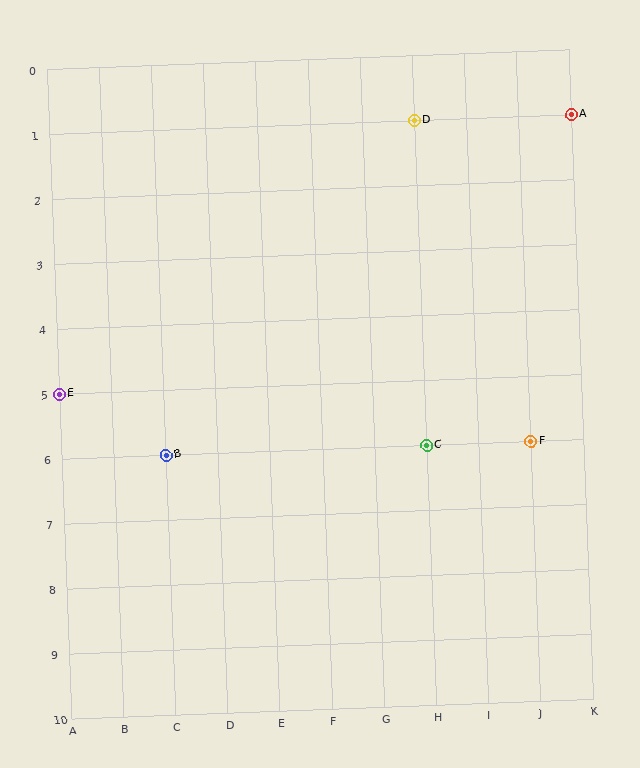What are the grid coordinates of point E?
Point E is at grid coordinates (A, 5).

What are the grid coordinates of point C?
Point C is at grid coordinates (H, 6).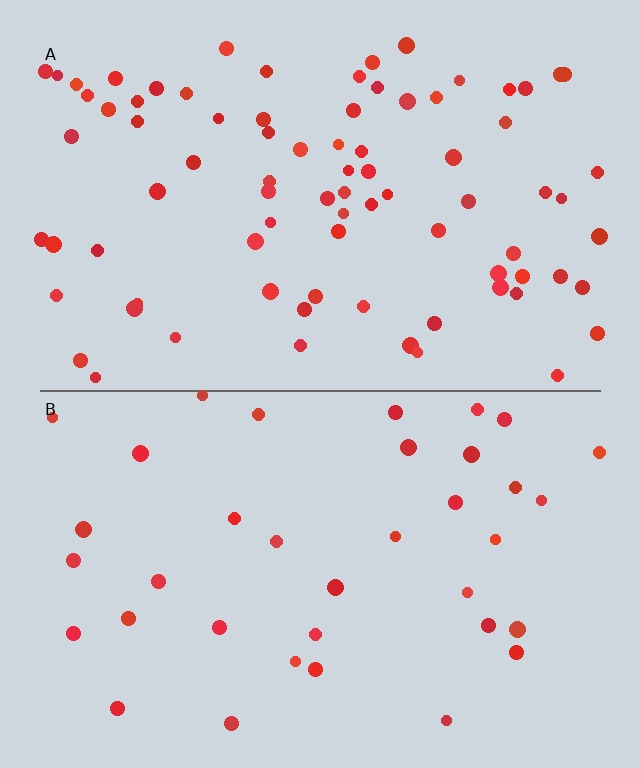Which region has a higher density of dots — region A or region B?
A (the top).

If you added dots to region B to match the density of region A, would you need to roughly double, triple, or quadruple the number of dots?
Approximately double.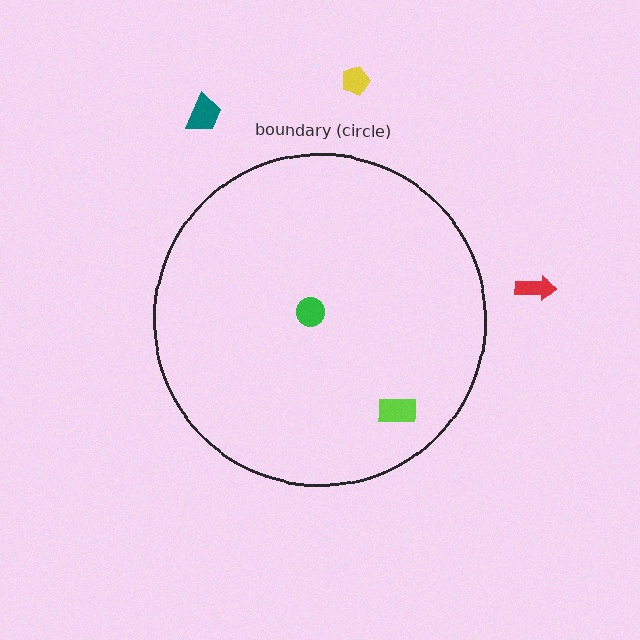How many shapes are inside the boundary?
2 inside, 3 outside.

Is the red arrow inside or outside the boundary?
Outside.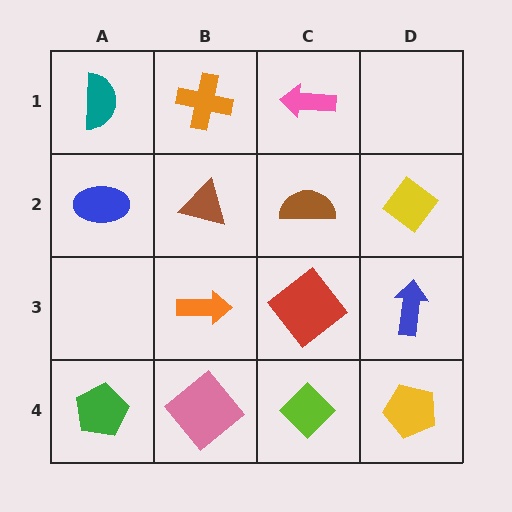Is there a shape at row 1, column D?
No, that cell is empty.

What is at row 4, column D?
A yellow pentagon.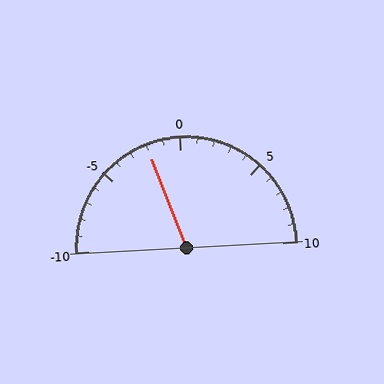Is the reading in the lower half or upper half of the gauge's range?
The reading is in the lower half of the range (-10 to 10).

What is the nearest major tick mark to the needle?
The nearest major tick mark is 0.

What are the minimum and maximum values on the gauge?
The gauge ranges from -10 to 10.